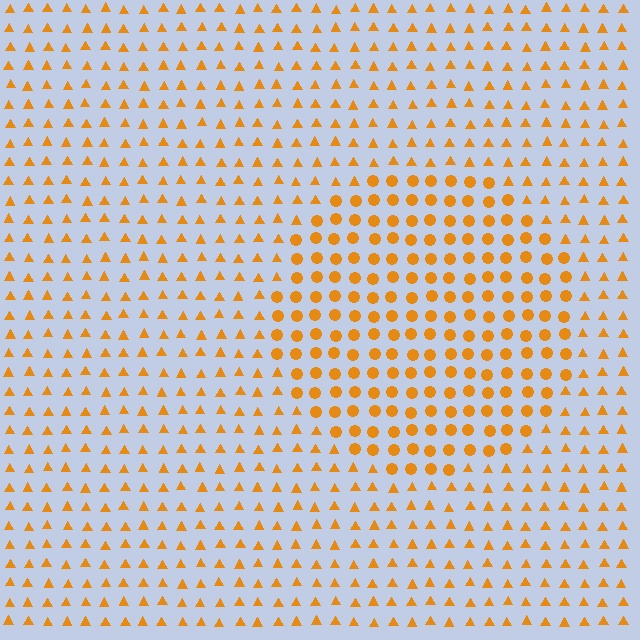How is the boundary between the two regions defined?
The boundary is defined by a change in element shape: circles inside vs. triangles outside. All elements share the same color and spacing.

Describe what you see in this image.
The image is filled with small orange elements arranged in a uniform grid. A circle-shaped region contains circles, while the surrounding area contains triangles. The boundary is defined purely by the change in element shape.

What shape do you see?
I see a circle.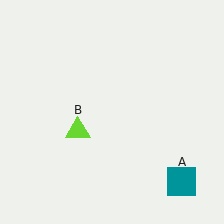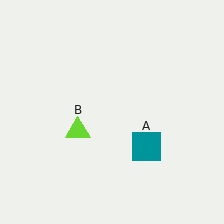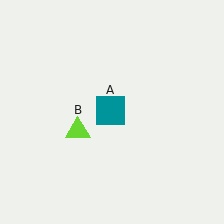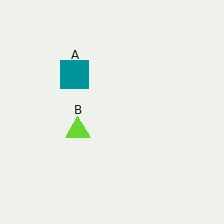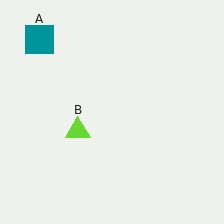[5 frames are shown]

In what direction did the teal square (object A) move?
The teal square (object A) moved up and to the left.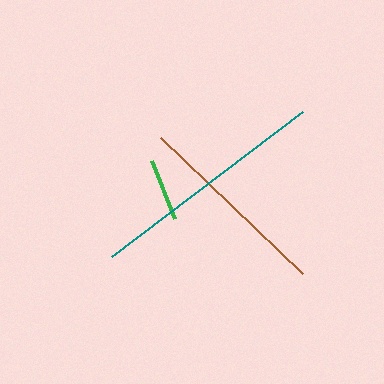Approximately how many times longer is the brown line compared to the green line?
The brown line is approximately 3.2 times the length of the green line.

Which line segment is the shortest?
The green line is the shortest at approximately 62 pixels.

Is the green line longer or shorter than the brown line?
The brown line is longer than the green line.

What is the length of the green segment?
The green segment is approximately 62 pixels long.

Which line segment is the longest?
The teal line is the longest at approximately 240 pixels.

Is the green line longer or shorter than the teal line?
The teal line is longer than the green line.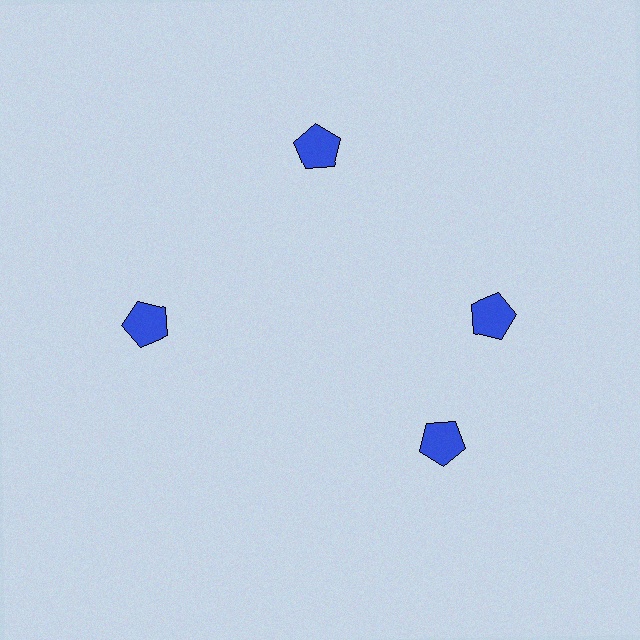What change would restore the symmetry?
The symmetry would be restored by rotating it back into even spacing with its neighbors so that all 4 pentagons sit at equal angles and equal distance from the center.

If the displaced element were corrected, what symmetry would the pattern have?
It would have 4-fold rotational symmetry — the pattern would map onto itself every 90 degrees.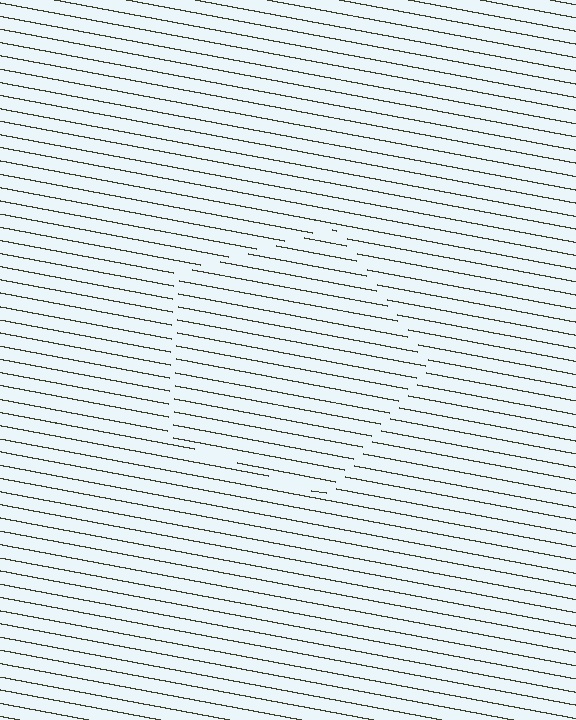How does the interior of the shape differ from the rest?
The interior of the shape contains the same grating, shifted by half a period — the contour is defined by the phase discontinuity where line-ends from the inner and outer gratings abut.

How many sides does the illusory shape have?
5 sides — the line-ends trace a pentagon.